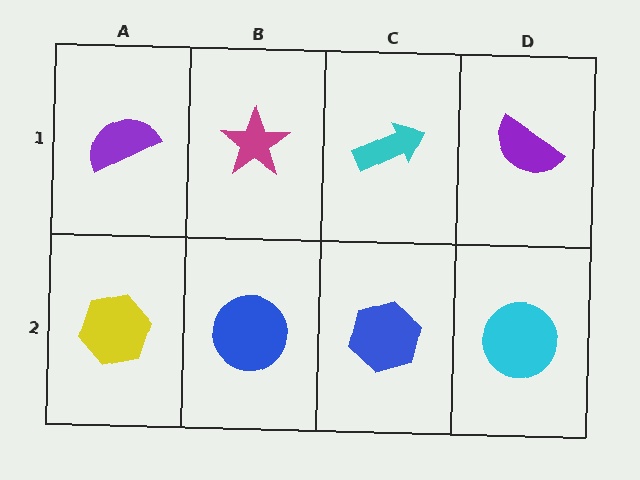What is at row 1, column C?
A cyan arrow.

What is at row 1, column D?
A purple semicircle.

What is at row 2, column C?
A blue hexagon.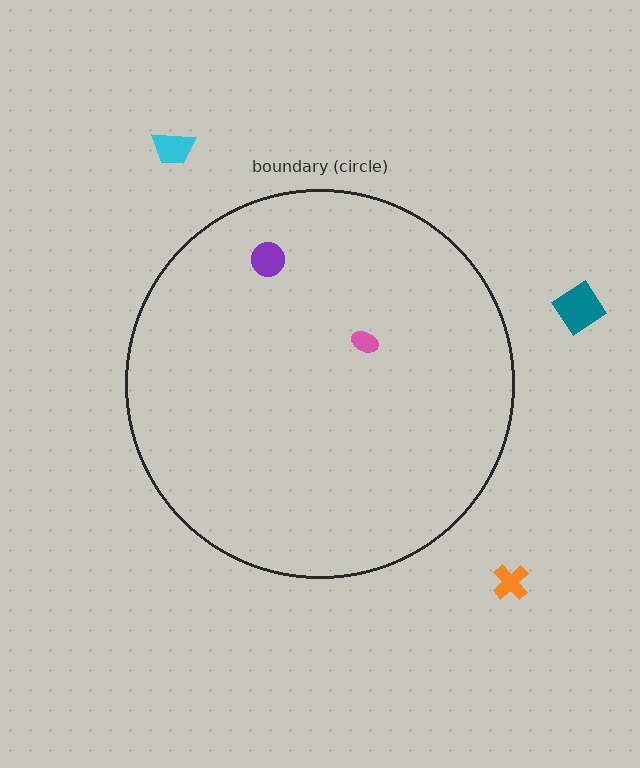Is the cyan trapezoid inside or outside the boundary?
Outside.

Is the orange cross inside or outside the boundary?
Outside.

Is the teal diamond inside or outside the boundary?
Outside.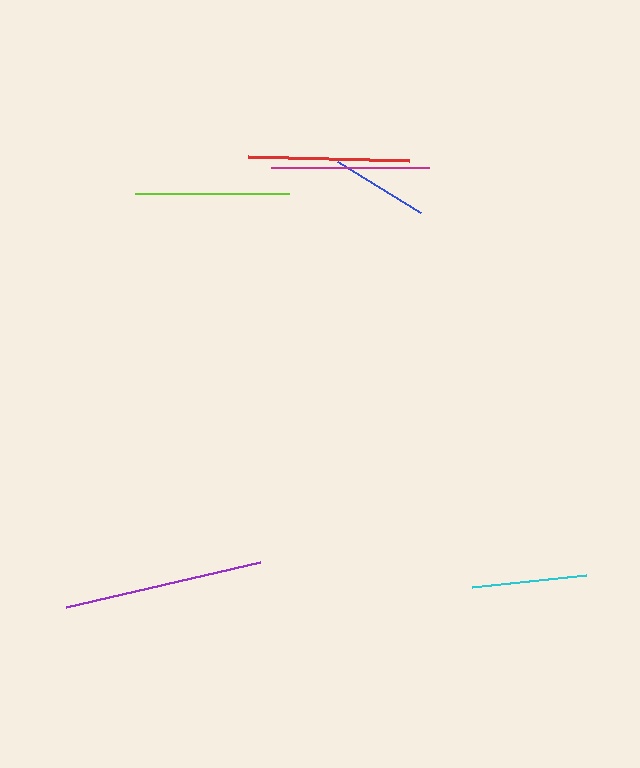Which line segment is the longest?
The purple line is the longest at approximately 200 pixels.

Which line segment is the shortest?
The blue line is the shortest at approximately 98 pixels.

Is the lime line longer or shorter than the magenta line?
The magenta line is longer than the lime line.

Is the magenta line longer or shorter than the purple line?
The purple line is longer than the magenta line.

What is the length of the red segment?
The red segment is approximately 161 pixels long.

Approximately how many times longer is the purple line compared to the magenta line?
The purple line is approximately 1.3 times the length of the magenta line.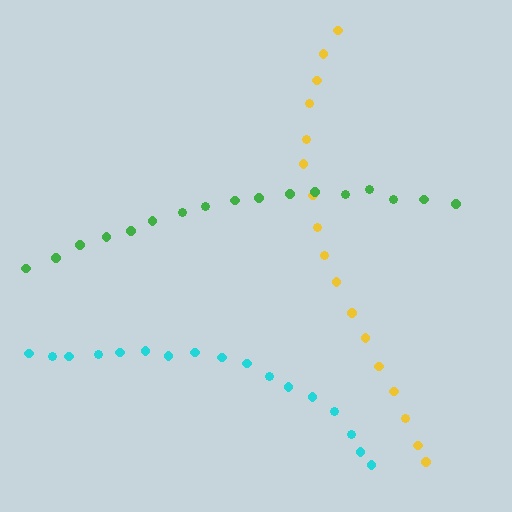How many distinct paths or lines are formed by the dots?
There are 3 distinct paths.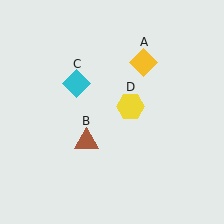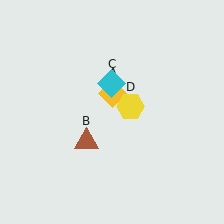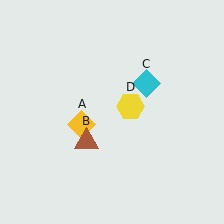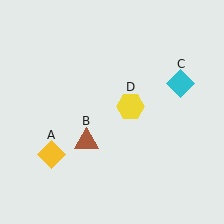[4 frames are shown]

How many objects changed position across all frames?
2 objects changed position: yellow diamond (object A), cyan diamond (object C).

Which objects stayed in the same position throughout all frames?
Brown triangle (object B) and yellow hexagon (object D) remained stationary.